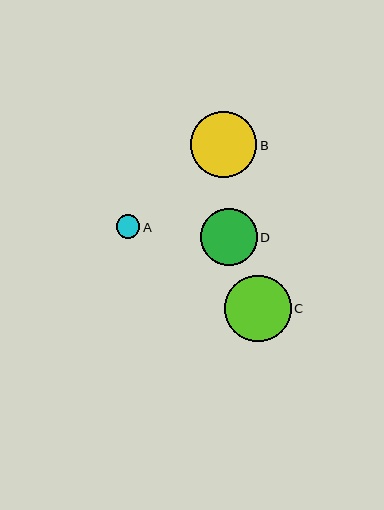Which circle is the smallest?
Circle A is the smallest with a size of approximately 24 pixels.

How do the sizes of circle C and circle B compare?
Circle C and circle B are approximately the same size.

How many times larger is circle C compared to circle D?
Circle C is approximately 1.2 times the size of circle D.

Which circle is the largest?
Circle C is the largest with a size of approximately 67 pixels.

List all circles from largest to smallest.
From largest to smallest: C, B, D, A.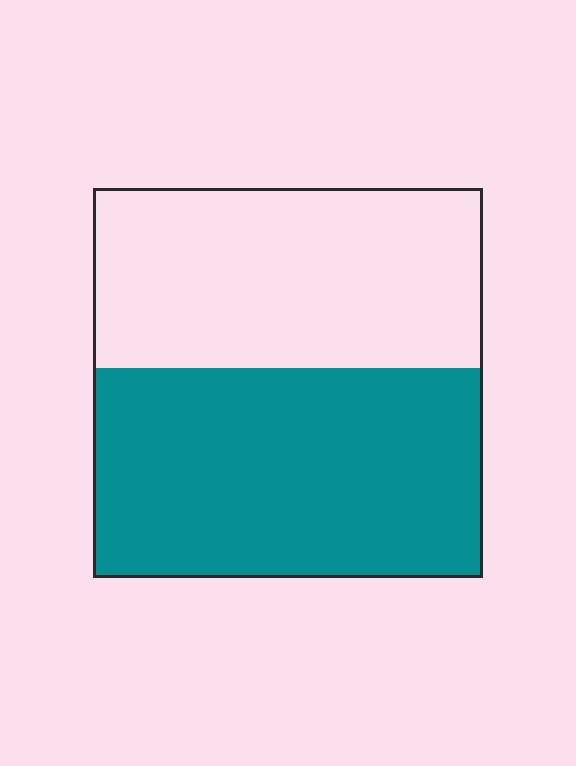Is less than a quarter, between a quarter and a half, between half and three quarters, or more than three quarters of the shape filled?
Between half and three quarters.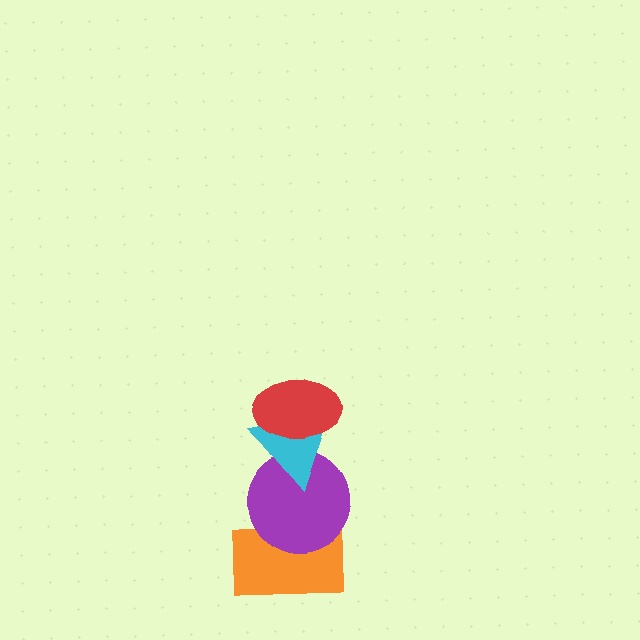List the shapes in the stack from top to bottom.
From top to bottom: the red ellipse, the cyan triangle, the purple circle, the orange rectangle.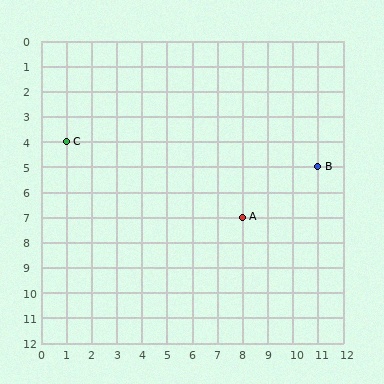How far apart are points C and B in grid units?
Points C and B are 10 columns and 1 row apart (about 10.0 grid units diagonally).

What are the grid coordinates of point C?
Point C is at grid coordinates (1, 4).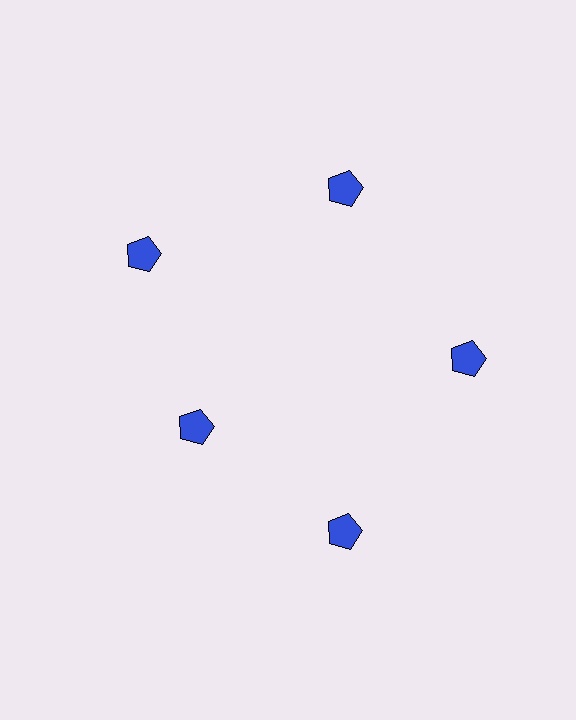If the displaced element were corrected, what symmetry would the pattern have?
It would have 5-fold rotational symmetry — the pattern would map onto itself every 72 degrees.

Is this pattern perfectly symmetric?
No. The 5 blue pentagons are arranged in a ring, but one element near the 8 o'clock position is pulled inward toward the center, breaking the 5-fold rotational symmetry.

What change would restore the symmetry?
The symmetry would be restored by moving it outward, back onto the ring so that all 5 pentagons sit at equal angles and equal distance from the center.